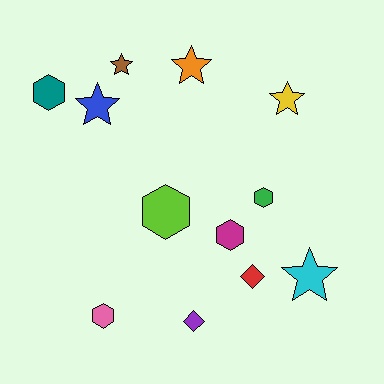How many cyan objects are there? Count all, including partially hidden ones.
There is 1 cyan object.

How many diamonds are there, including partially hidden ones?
There are 2 diamonds.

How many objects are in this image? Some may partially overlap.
There are 12 objects.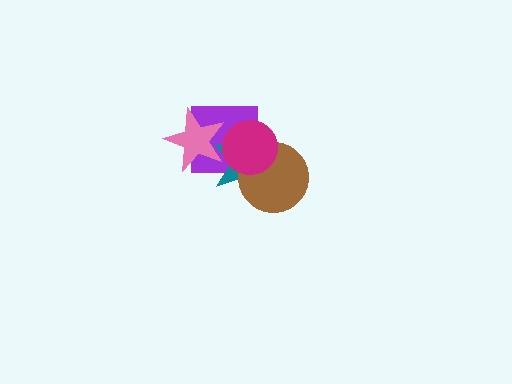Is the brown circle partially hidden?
Yes, it is partially covered by another shape.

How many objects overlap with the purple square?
3 objects overlap with the purple square.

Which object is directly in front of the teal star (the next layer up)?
The pink star is directly in front of the teal star.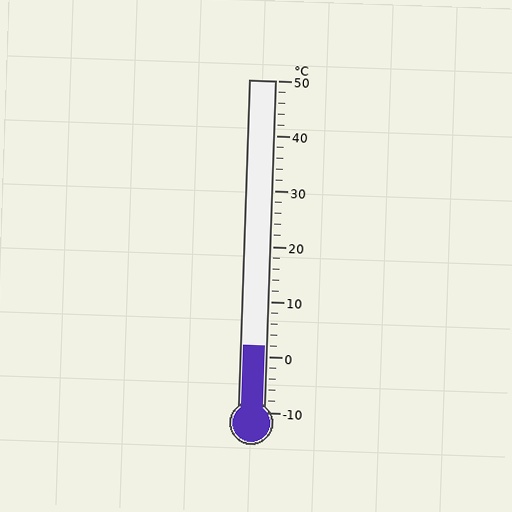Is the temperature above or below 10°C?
The temperature is below 10°C.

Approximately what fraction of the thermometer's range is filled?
The thermometer is filled to approximately 20% of its range.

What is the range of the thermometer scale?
The thermometer scale ranges from -10°C to 50°C.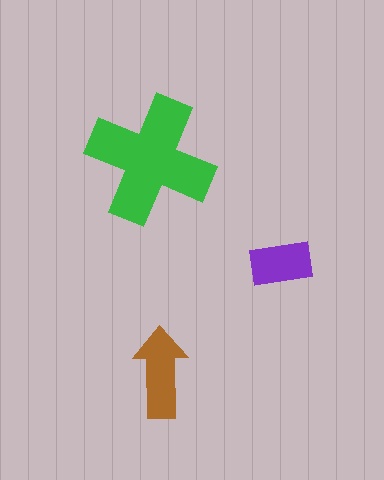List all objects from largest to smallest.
The green cross, the brown arrow, the purple rectangle.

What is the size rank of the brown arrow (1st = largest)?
2nd.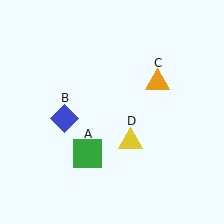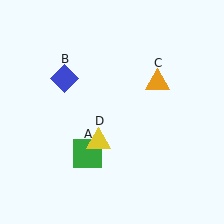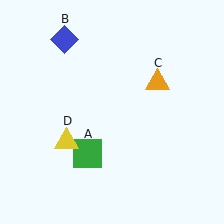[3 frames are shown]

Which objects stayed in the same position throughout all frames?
Green square (object A) and orange triangle (object C) remained stationary.